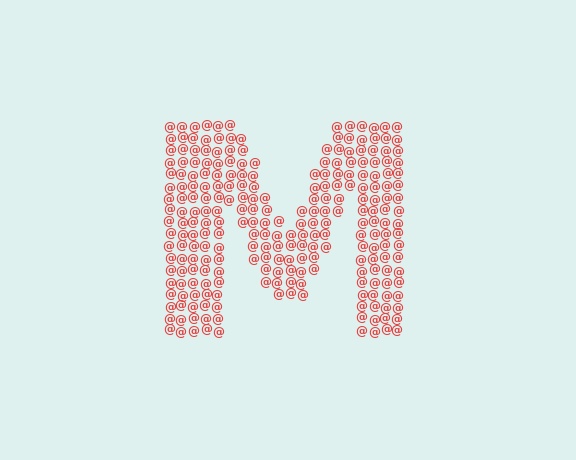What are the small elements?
The small elements are at signs.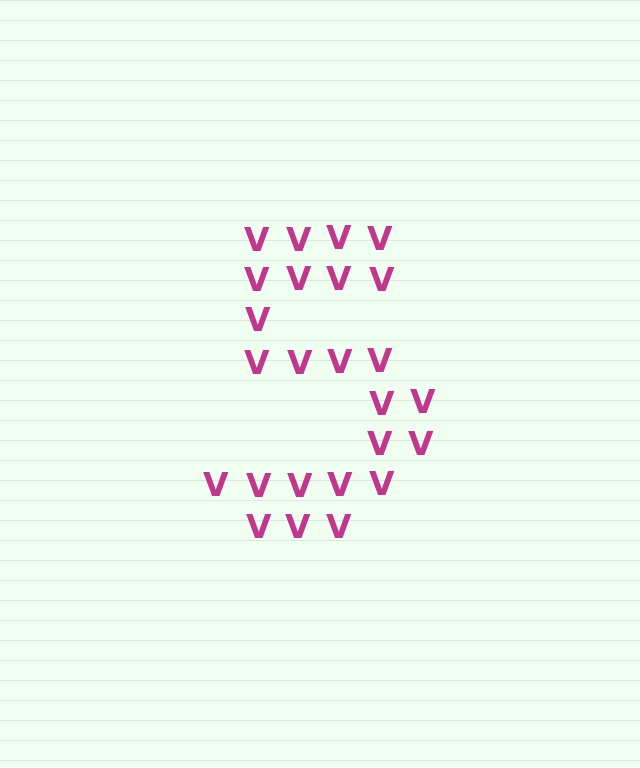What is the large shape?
The large shape is the digit 5.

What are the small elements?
The small elements are letter V's.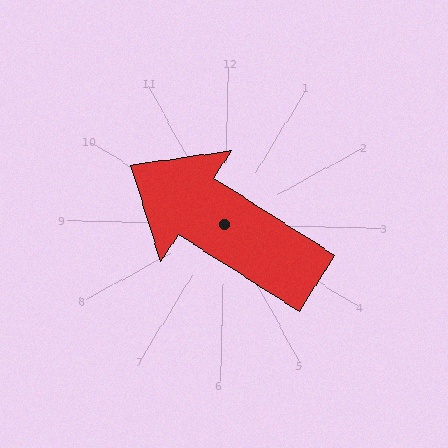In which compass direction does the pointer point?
Northwest.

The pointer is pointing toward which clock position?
Roughly 10 o'clock.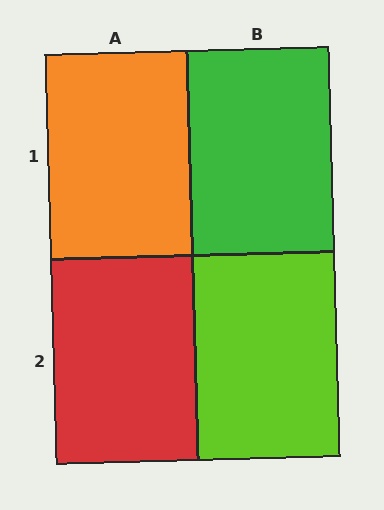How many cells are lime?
1 cell is lime.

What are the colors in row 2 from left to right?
Red, lime.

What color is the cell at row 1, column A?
Orange.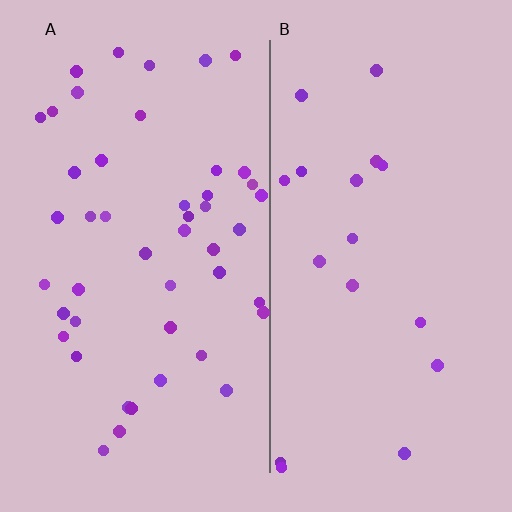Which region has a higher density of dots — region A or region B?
A (the left).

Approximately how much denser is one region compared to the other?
Approximately 2.6× — region A over region B.